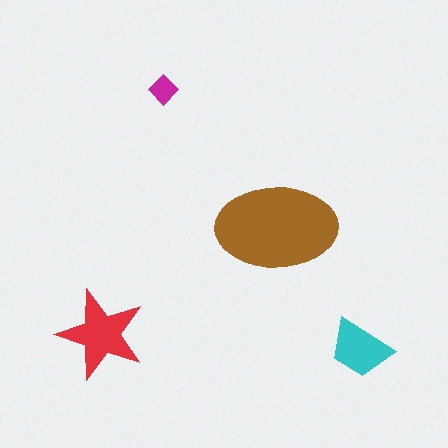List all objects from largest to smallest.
The brown ellipse, the red star, the cyan trapezoid, the magenta diamond.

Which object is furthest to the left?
The red star is leftmost.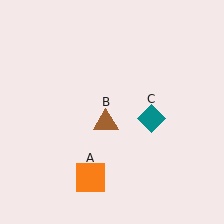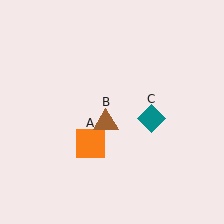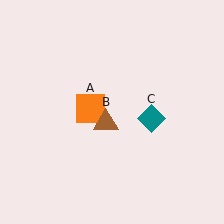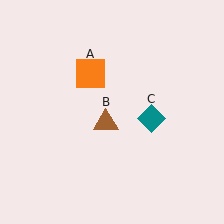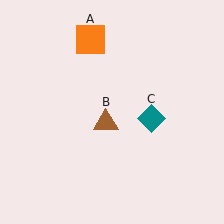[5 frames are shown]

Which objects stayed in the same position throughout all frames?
Brown triangle (object B) and teal diamond (object C) remained stationary.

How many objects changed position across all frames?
1 object changed position: orange square (object A).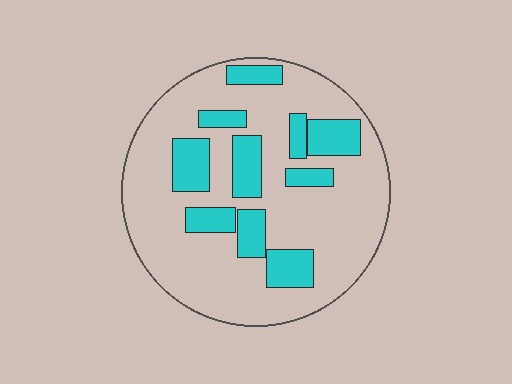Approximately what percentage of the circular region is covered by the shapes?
Approximately 25%.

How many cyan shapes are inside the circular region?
10.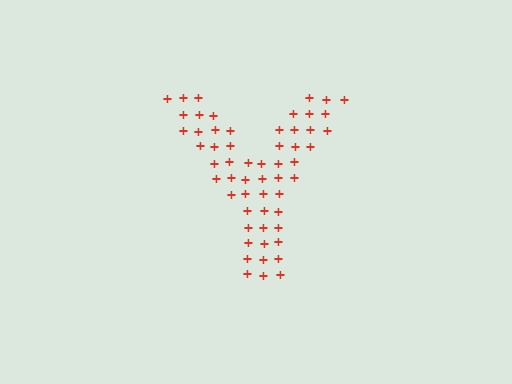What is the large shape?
The large shape is the letter Y.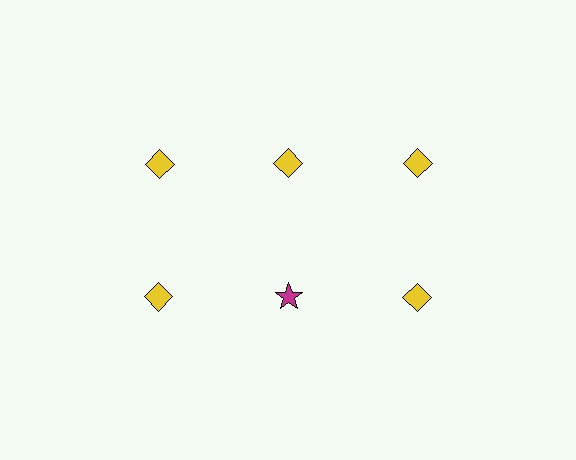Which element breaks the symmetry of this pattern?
The magenta star in the second row, second from left column breaks the symmetry. All other shapes are yellow diamonds.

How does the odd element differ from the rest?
It differs in both color (magenta instead of yellow) and shape (star instead of diamond).